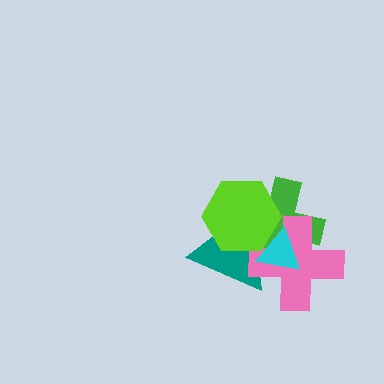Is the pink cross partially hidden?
Yes, it is partially covered by another shape.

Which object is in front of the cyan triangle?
The lime hexagon is in front of the cyan triangle.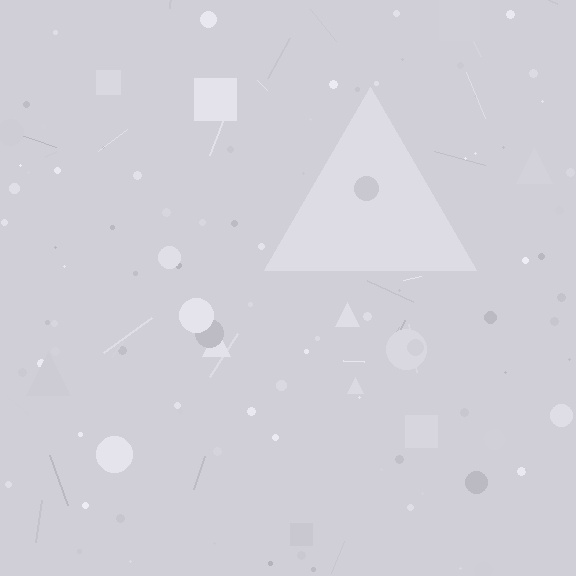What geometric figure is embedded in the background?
A triangle is embedded in the background.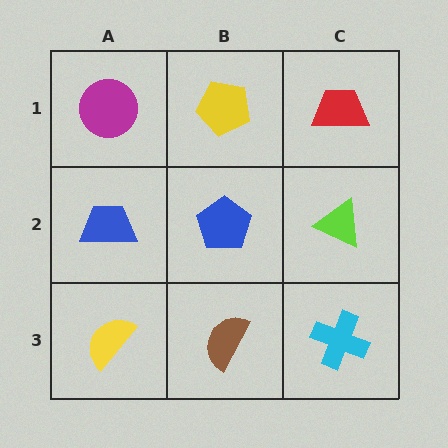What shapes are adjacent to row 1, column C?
A lime triangle (row 2, column C), a yellow pentagon (row 1, column B).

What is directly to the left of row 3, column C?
A brown semicircle.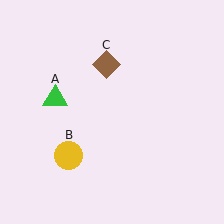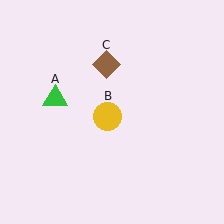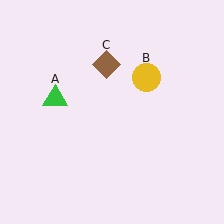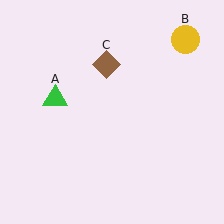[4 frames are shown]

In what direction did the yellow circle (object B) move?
The yellow circle (object B) moved up and to the right.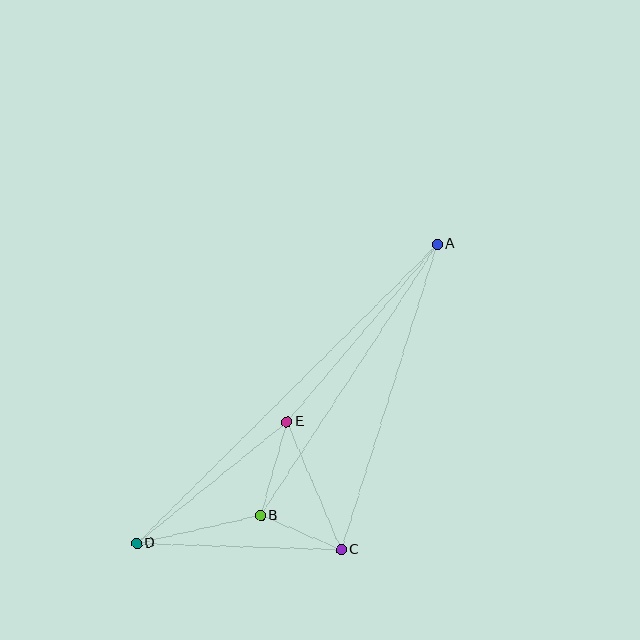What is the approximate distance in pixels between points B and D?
The distance between B and D is approximately 127 pixels.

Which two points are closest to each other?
Points B and C are closest to each other.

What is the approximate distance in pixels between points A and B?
The distance between A and B is approximately 324 pixels.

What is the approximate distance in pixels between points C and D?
The distance between C and D is approximately 205 pixels.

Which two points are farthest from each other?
Points A and D are farthest from each other.